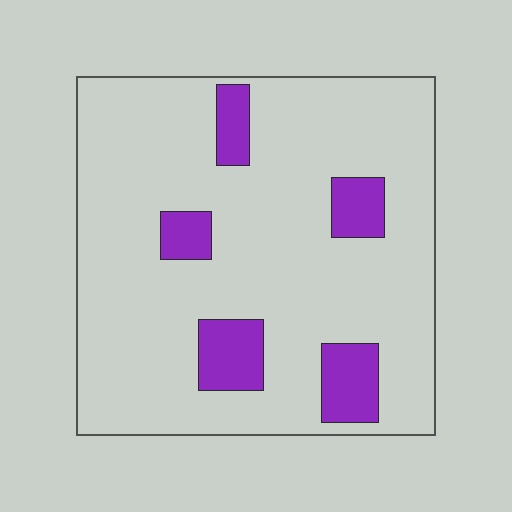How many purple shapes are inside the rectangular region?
5.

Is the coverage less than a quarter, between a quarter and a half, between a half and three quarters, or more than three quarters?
Less than a quarter.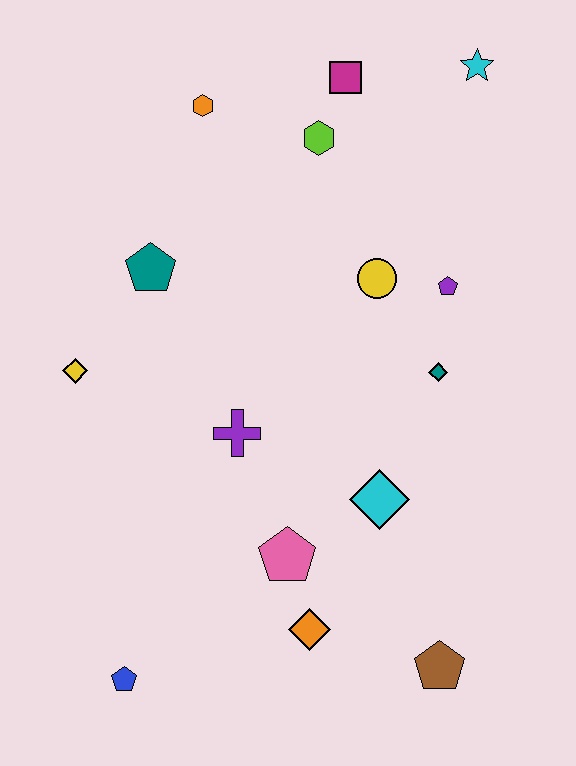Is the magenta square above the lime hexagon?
Yes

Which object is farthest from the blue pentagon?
The cyan star is farthest from the blue pentagon.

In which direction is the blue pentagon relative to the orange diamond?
The blue pentagon is to the left of the orange diamond.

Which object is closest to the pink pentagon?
The orange diamond is closest to the pink pentagon.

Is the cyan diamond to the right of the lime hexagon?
Yes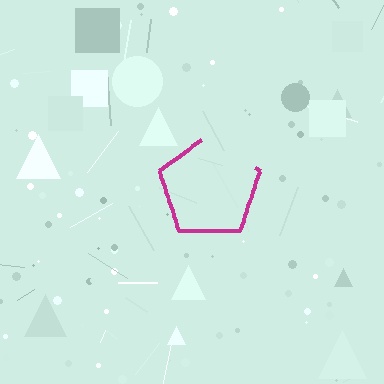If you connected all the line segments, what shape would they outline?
They would outline a pentagon.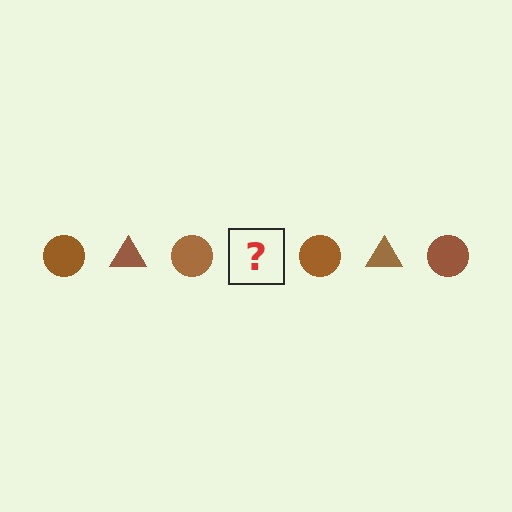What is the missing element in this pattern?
The missing element is a brown triangle.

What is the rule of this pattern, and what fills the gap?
The rule is that the pattern cycles through circle, triangle shapes in brown. The gap should be filled with a brown triangle.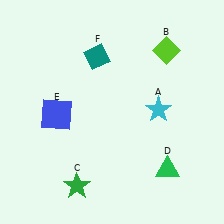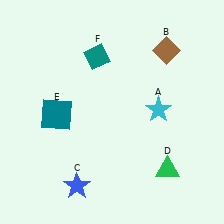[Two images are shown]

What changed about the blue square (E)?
In Image 1, E is blue. In Image 2, it changed to teal.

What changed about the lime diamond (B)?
In Image 1, B is lime. In Image 2, it changed to brown.